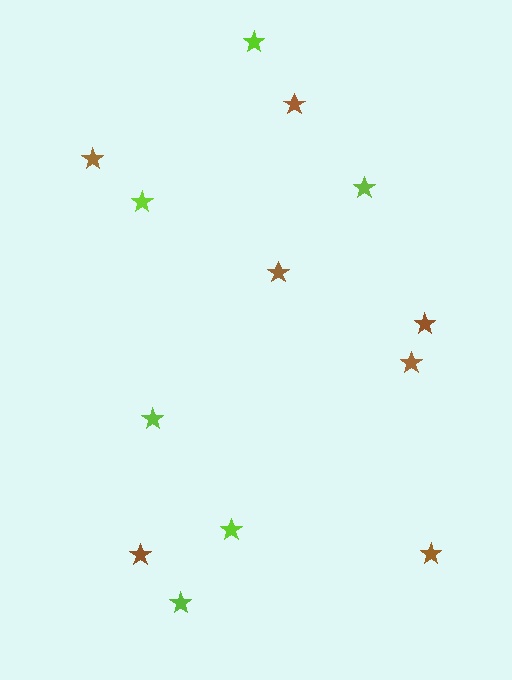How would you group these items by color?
There are 2 groups: one group of brown stars (7) and one group of lime stars (6).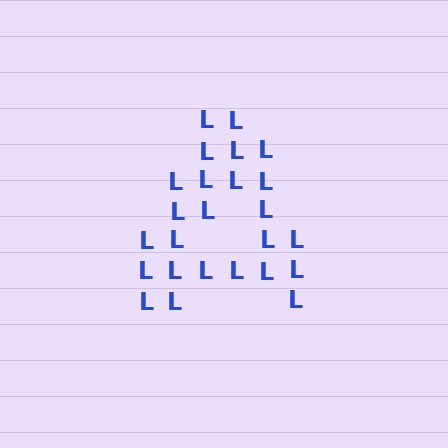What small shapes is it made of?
It is made of small letter L's.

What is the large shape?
The large shape is the letter A.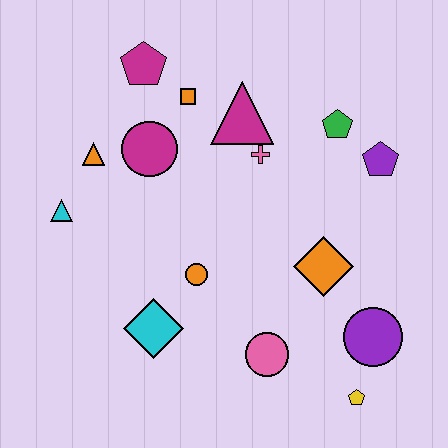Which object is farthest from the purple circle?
The magenta pentagon is farthest from the purple circle.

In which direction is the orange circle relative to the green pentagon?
The orange circle is below the green pentagon.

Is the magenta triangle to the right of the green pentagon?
No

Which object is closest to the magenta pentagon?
The orange square is closest to the magenta pentagon.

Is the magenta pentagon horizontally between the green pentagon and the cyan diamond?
No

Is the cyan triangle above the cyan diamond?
Yes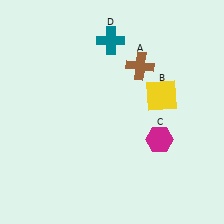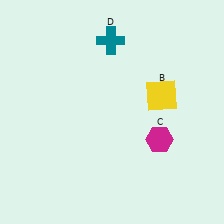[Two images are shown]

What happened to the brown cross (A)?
The brown cross (A) was removed in Image 2. It was in the top-right area of Image 1.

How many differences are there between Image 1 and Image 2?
There is 1 difference between the two images.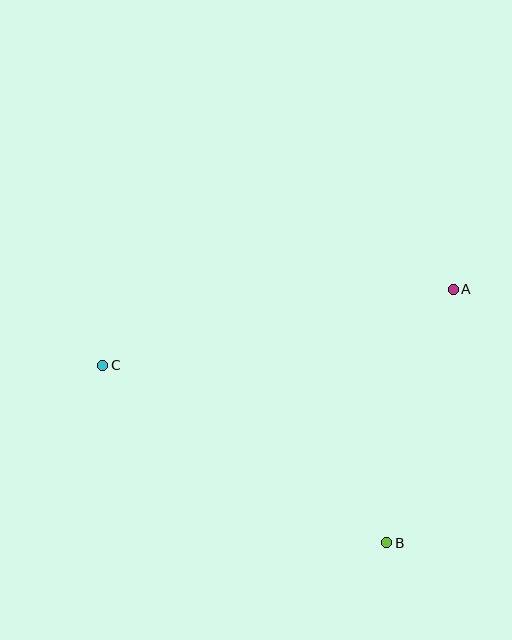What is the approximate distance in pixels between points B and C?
The distance between B and C is approximately 335 pixels.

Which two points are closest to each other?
Points A and B are closest to each other.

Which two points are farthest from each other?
Points A and C are farthest from each other.